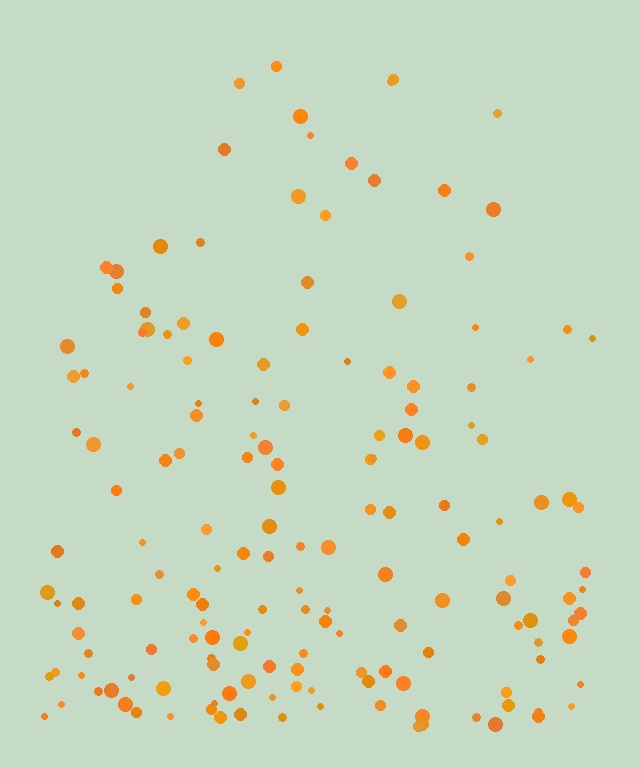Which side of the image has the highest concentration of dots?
The bottom.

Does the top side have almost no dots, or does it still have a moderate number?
Still a moderate number, just noticeably fewer than the bottom.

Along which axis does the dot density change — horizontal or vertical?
Vertical.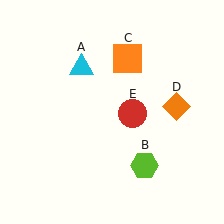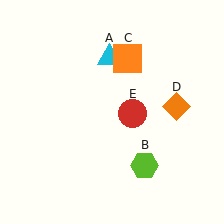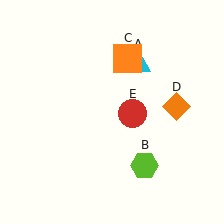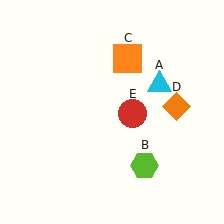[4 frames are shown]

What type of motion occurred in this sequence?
The cyan triangle (object A) rotated clockwise around the center of the scene.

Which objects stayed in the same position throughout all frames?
Lime hexagon (object B) and orange square (object C) and orange diamond (object D) and red circle (object E) remained stationary.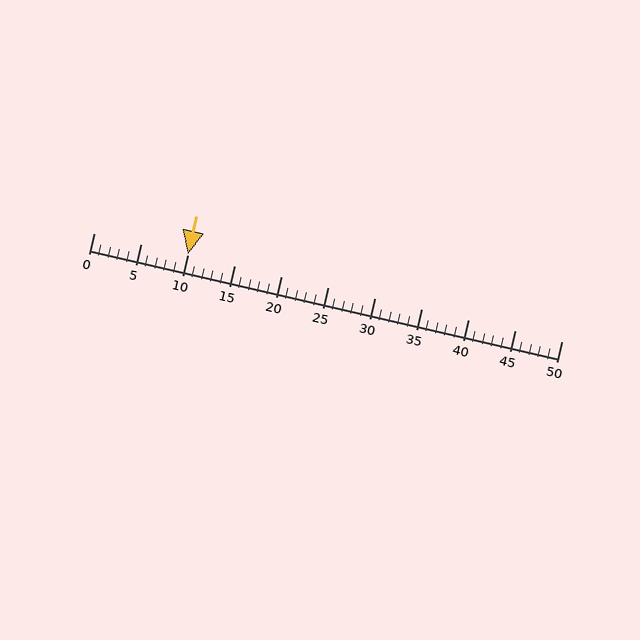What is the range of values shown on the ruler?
The ruler shows values from 0 to 50.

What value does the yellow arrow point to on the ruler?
The yellow arrow points to approximately 10.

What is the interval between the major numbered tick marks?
The major tick marks are spaced 5 units apart.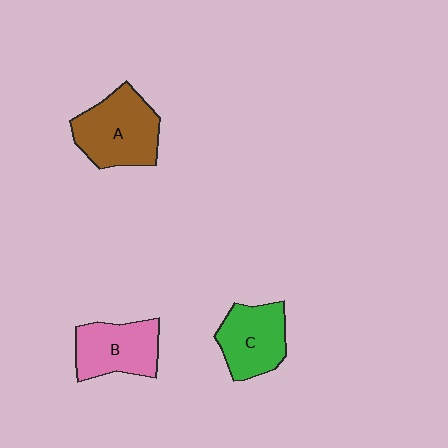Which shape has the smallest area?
Shape C (green).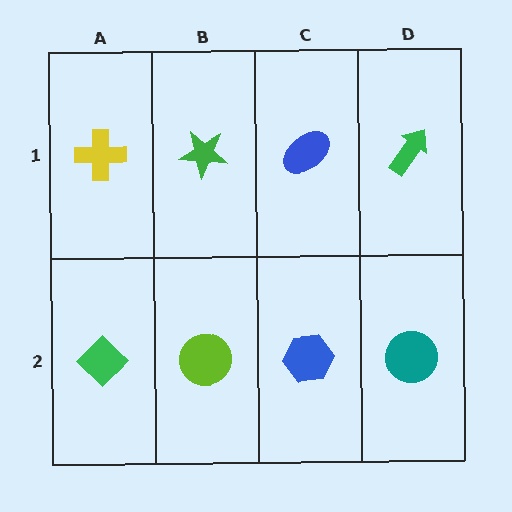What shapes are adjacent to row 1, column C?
A blue hexagon (row 2, column C), a green star (row 1, column B), a green arrow (row 1, column D).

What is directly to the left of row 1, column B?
A yellow cross.